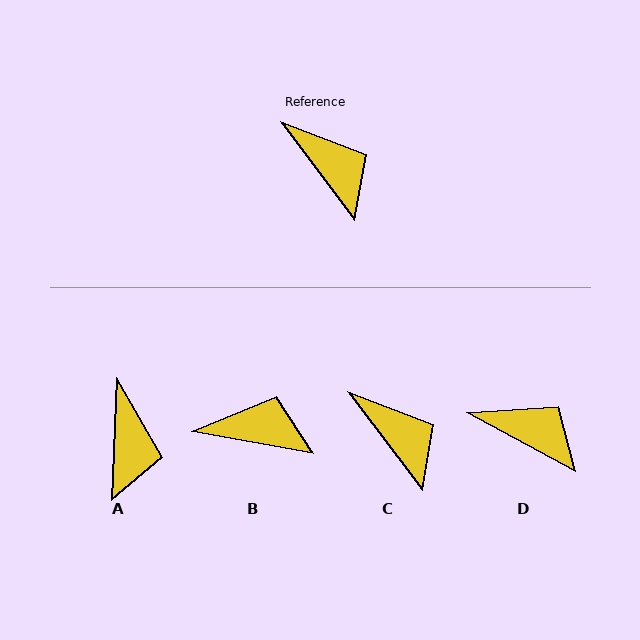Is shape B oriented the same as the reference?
No, it is off by about 42 degrees.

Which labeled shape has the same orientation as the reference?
C.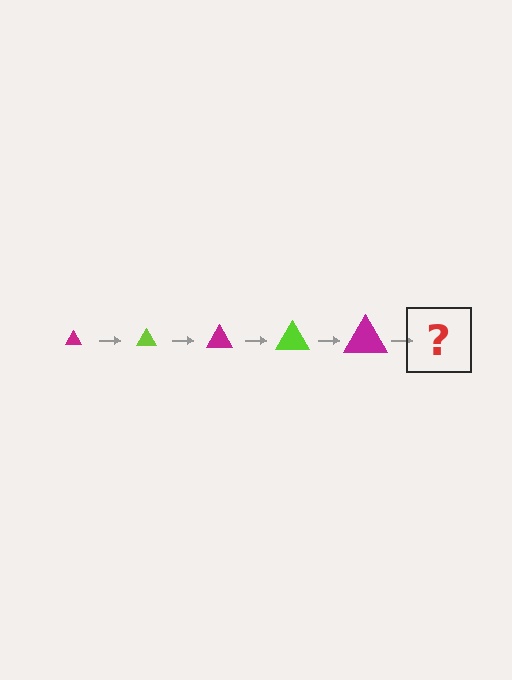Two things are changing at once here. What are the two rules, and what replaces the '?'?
The two rules are that the triangle grows larger each step and the color cycles through magenta and lime. The '?' should be a lime triangle, larger than the previous one.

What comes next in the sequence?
The next element should be a lime triangle, larger than the previous one.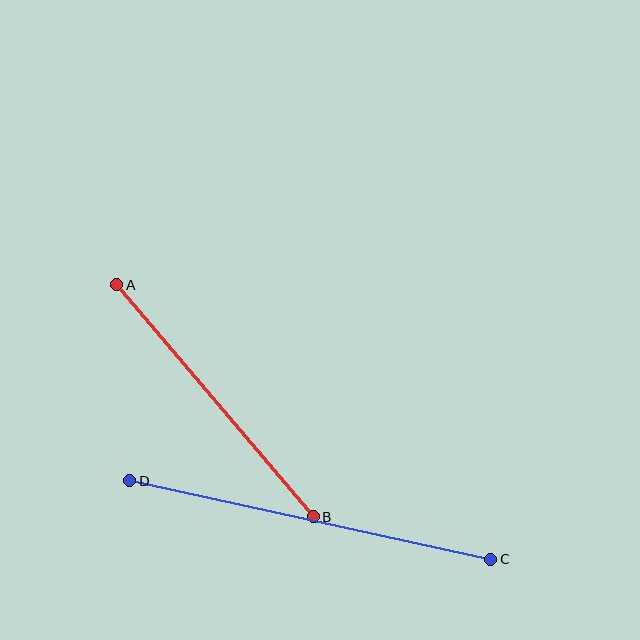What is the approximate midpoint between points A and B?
The midpoint is at approximately (215, 401) pixels.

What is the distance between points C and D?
The distance is approximately 369 pixels.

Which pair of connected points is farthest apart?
Points C and D are farthest apart.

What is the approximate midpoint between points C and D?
The midpoint is at approximately (310, 520) pixels.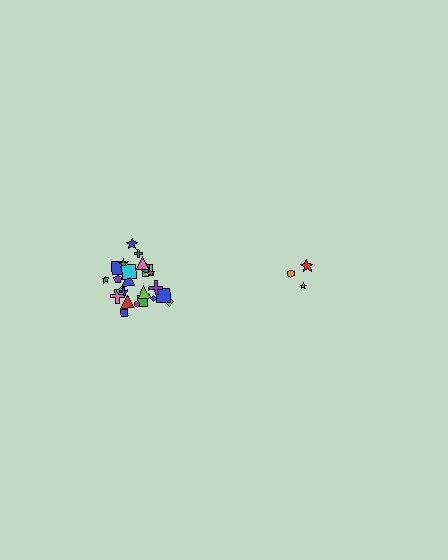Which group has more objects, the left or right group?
The left group.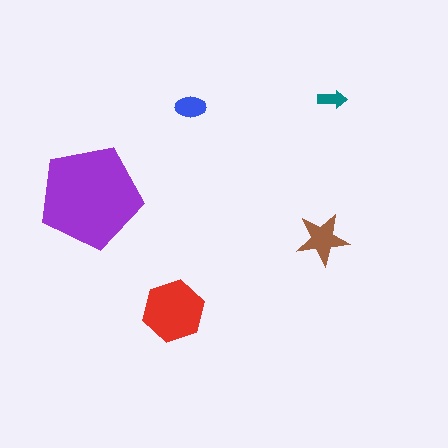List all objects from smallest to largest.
The teal arrow, the blue ellipse, the brown star, the red hexagon, the purple pentagon.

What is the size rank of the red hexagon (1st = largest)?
2nd.